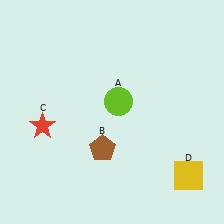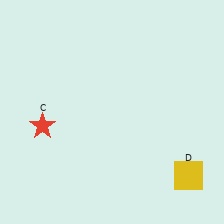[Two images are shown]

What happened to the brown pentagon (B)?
The brown pentagon (B) was removed in Image 2. It was in the bottom-left area of Image 1.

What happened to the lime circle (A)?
The lime circle (A) was removed in Image 2. It was in the top-right area of Image 1.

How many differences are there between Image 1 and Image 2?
There are 2 differences between the two images.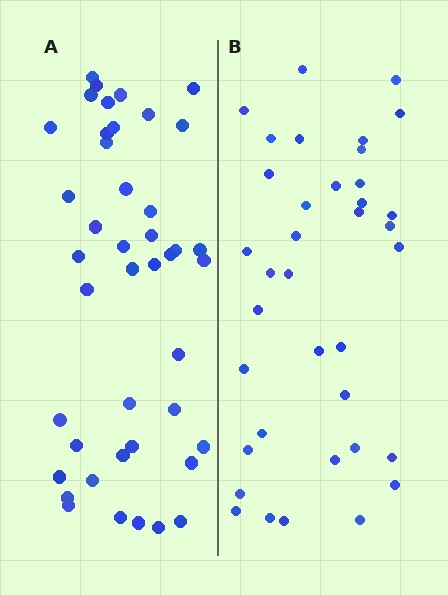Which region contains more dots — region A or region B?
Region A (the left region) has more dots.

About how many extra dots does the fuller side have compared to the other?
Region A has about 6 more dots than region B.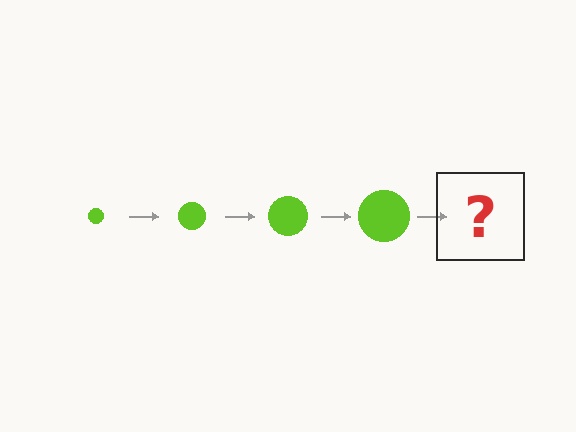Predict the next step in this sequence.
The next step is a lime circle, larger than the previous one.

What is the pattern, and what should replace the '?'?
The pattern is that the circle gets progressively larger each step. The '?' should be a lime circle, larger than the previous one.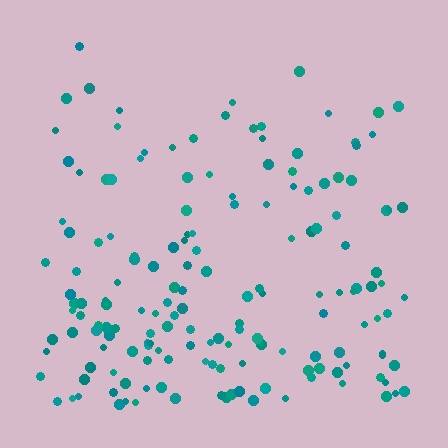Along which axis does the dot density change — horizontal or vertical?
Vertical.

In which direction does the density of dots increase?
From top to bottom, with the bottom side densest.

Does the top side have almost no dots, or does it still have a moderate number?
Still a moderate number, just noticeably fewer than the bottom.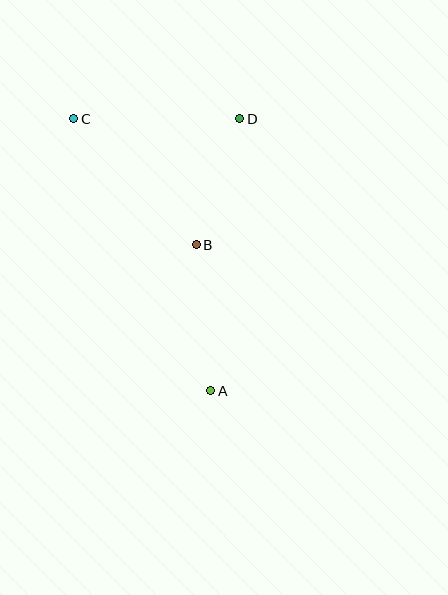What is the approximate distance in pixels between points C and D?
The distance between C and D is approximately 166 pixels.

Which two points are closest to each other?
Points B and D are closest to each other.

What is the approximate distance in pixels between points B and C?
The distance between B and C is approximately 175 pixels.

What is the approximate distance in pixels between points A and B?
The distance between A and B is approximately 147 pixels.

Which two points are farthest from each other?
Points A and C are farthest from each other.